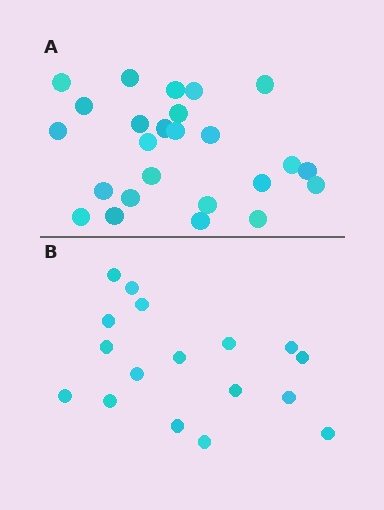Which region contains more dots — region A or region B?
Region A (the top region) has more dots.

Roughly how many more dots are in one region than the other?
Region A has roughly 8 or so more dots than region B.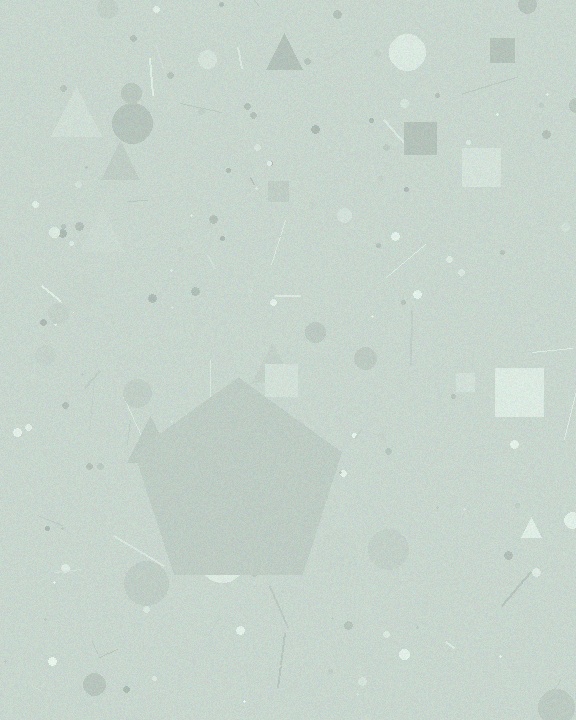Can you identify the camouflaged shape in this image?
The camouflaged shape is a pentagon.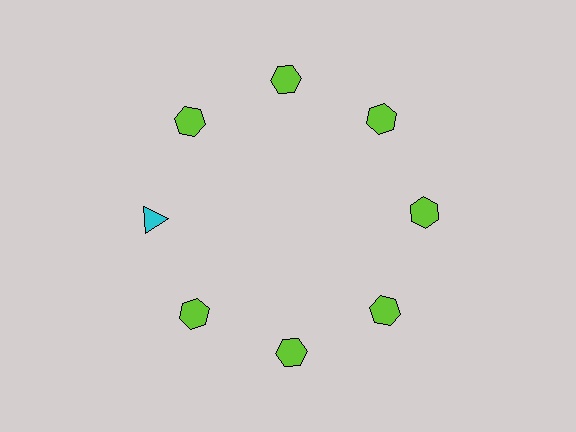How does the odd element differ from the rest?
It differs in both color (cyan instead of lime) and shape (triangle instead of hexagon).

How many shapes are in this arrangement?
There are 8 shapes arranged in a ring pattern.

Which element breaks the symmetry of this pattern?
The cyan triangle at roughly the 9 o'clock position breaks the symmetry. All other shapes are lime hexagons.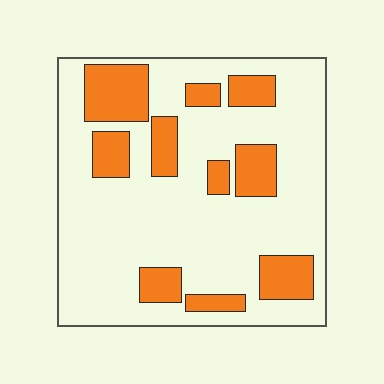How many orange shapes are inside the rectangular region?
10.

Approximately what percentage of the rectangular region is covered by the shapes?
Approximately 25%.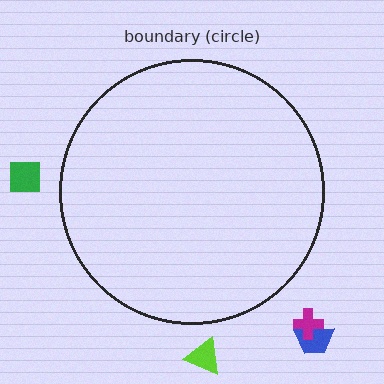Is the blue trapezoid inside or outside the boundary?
Outside.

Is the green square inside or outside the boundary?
Outside.